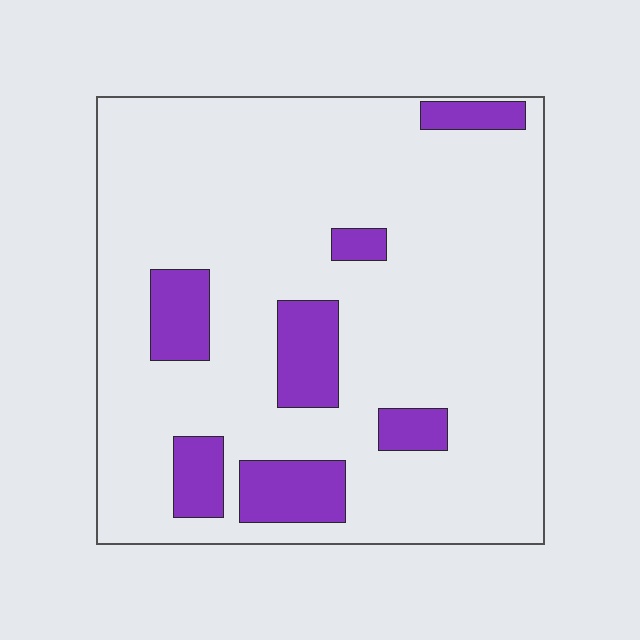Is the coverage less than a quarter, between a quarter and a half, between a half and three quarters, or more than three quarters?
Less than a quarter.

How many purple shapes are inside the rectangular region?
7.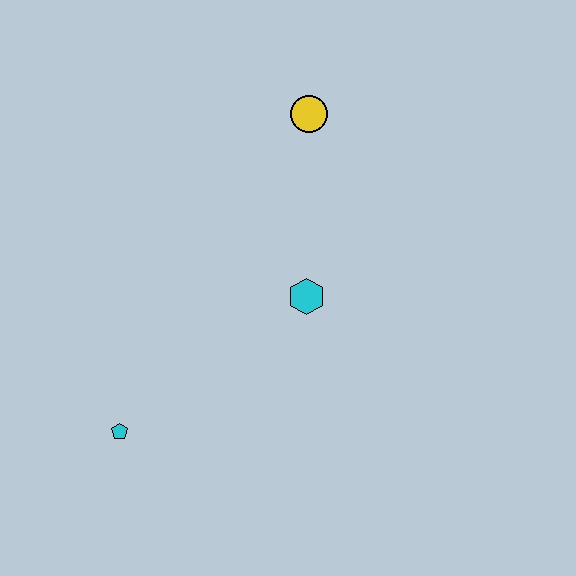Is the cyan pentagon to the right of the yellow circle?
No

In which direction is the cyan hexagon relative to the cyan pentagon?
The cyan hexagon is to the right of the cyan pentagon.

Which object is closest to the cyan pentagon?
The cyan hexagon is closest to the cyan pentagon.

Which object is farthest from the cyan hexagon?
The cyan pentagon is farthest from the cyan hexagon.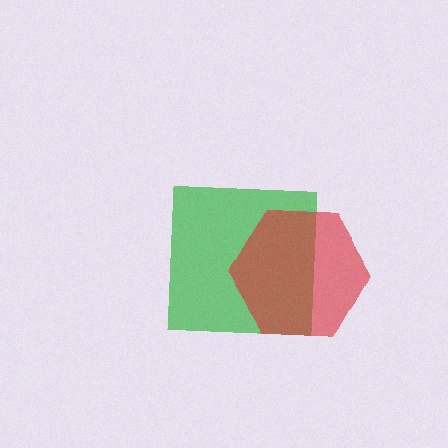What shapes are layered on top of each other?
The layered shapes are: a green square, a red hexagon.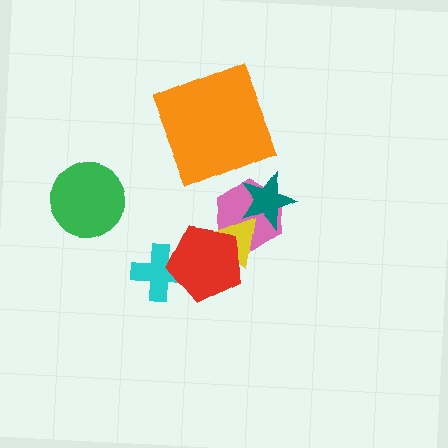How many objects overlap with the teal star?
2 objects overlap with the teal star.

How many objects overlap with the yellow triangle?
3 objects overlap with the yellow triangle.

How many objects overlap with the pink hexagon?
3 objects overlap with the pink hexagon.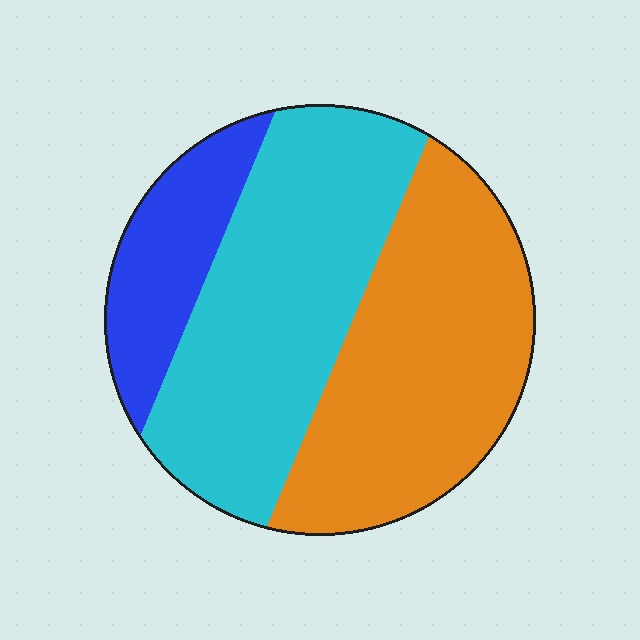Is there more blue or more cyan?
Cyan.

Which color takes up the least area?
Blue, at roughly 15%.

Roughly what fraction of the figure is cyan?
Cyan takes up about two fifths (2/5) of the figure.